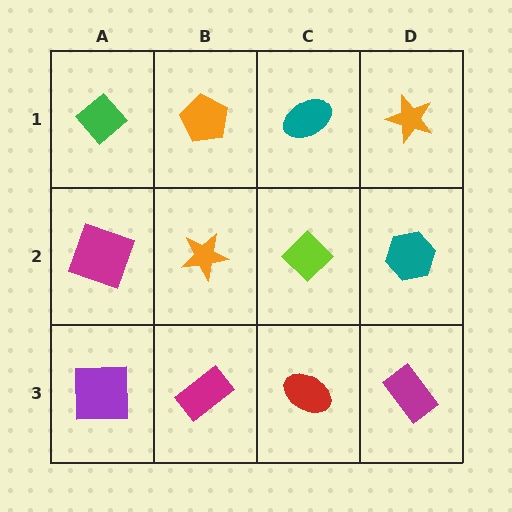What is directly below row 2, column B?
A magenta rectangle.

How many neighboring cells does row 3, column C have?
3.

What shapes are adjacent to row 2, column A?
A green diamond (row 1, column A), a purple square (row 3, column A), an orange star (row 2, column B).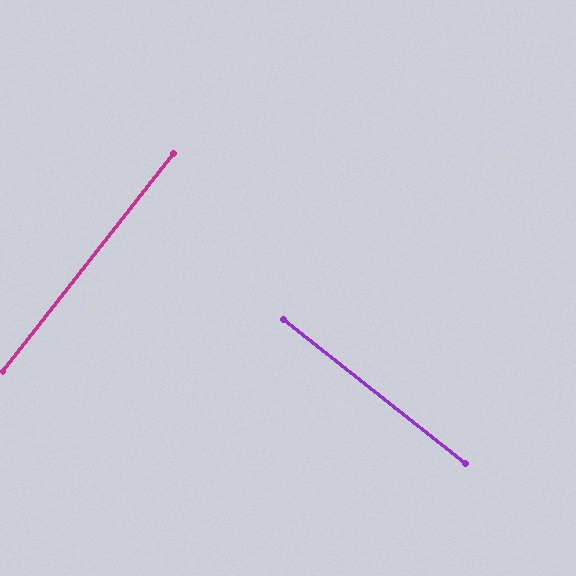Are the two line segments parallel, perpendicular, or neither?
Perpendicular — they meet at approximately 90°.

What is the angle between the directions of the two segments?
Approximately 90 degrees.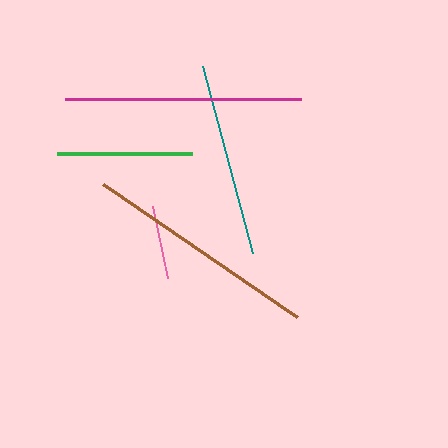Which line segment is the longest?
The magenta line is the longest at approximately 236 pixels.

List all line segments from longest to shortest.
From longest to shortest: magenta, brown, teal, green, pink.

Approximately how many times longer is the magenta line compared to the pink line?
The magenta line is approximately 3.2 times the length of the pink line.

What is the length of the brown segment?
The brown segment is approximately 236 pixels long.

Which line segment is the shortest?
The pink line is the shortest at approximately 73 pixels.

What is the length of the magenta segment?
The magenta segment is approximately 236 pixels long.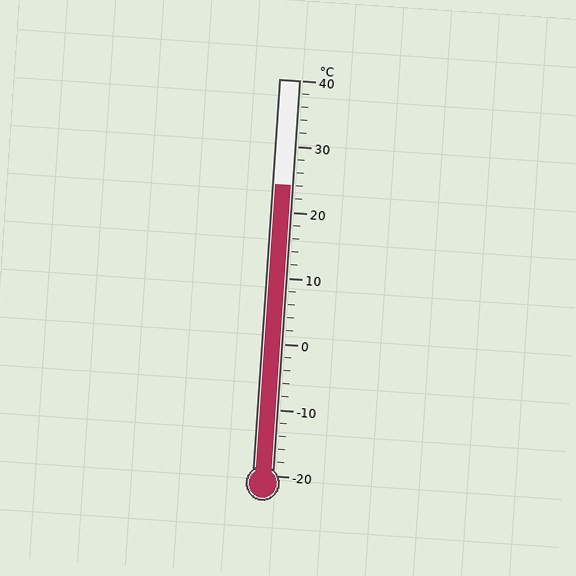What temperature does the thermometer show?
The thermometer shows approximately 24°C.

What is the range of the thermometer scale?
The thermometer scale ranges from -20°C to 40°C.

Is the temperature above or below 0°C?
The temperature is above 0°C.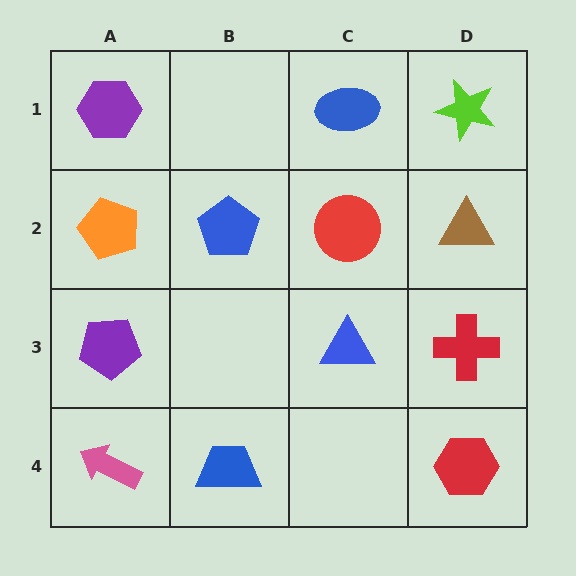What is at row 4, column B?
A blue trapezoid.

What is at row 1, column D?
A lime star.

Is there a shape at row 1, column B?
No, that cell is empty.